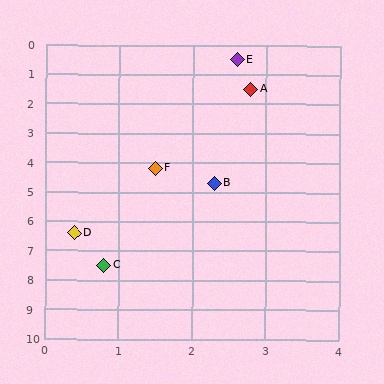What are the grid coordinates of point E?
Point E is at approximately (2.6, 0.5).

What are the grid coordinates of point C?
Point C is at approximately (0.8, 7.5).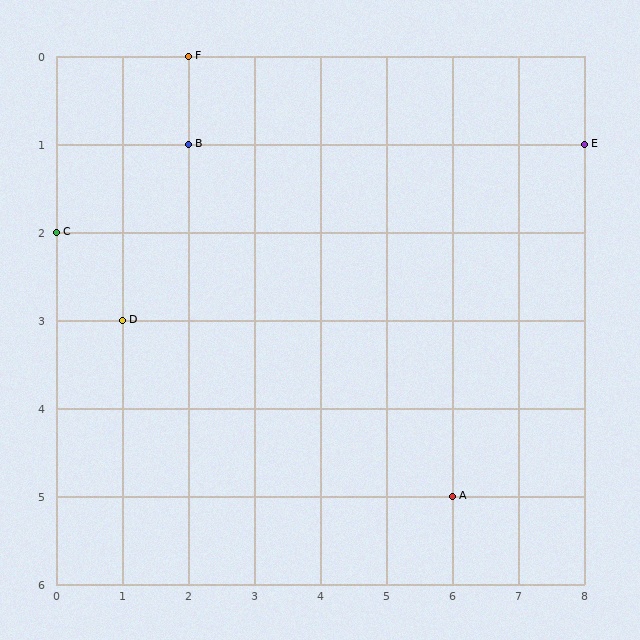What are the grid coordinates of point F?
Point F is at grid coordinates (2, 0).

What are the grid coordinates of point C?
Point C is at grid coordinates (0, 2).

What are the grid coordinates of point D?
Point D is at grid coordinates (1, 3).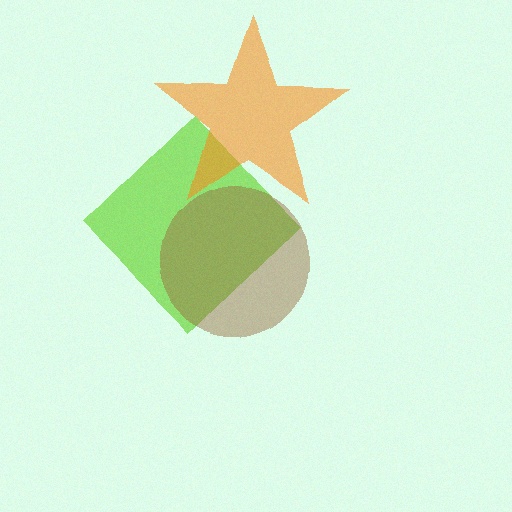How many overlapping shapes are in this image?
There are 3 overlapping shapes in the image.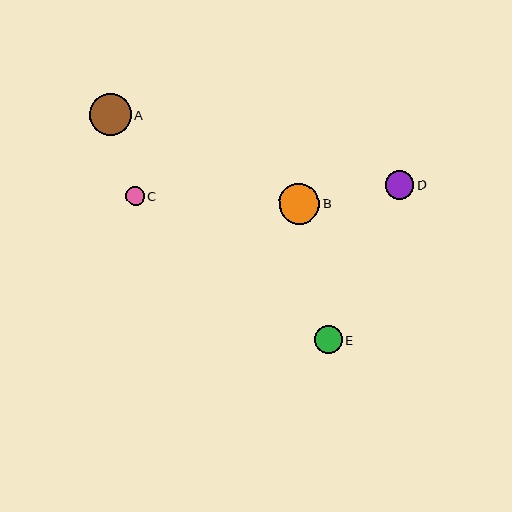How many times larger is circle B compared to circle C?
Circle B is approximately 2.1 times the size of circle C.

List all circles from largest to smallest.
From largest to smallest: A, B, D, E, C.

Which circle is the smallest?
Circle C is the smallest with a size of approximately 19 pixels.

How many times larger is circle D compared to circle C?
Circle D is approximately 1.5 times the size of circle C.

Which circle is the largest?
Circle A is the largest with a size of approximately 42 pixels.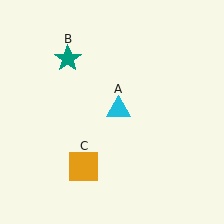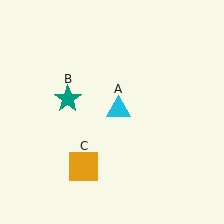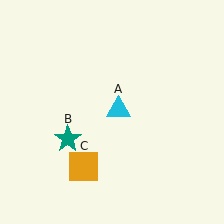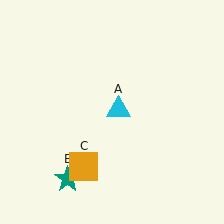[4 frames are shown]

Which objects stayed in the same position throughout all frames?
Cyan triangle (object A) and orange square (object C) remained stationary.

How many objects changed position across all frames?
1 object changed position: teal star (object B).